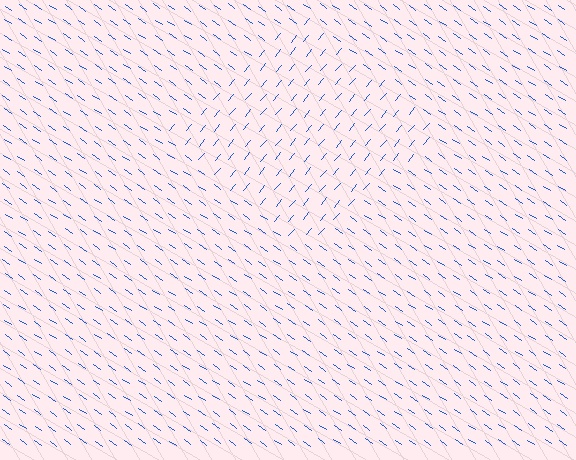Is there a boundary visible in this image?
Yes, there is a texture boundary formed by a change in line orientation.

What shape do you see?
I see a diamond.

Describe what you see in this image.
The image is filled with small blue line segments. A diamond region in the image has lines oriented differently from the surrounding lines, creating a visible texture boundary.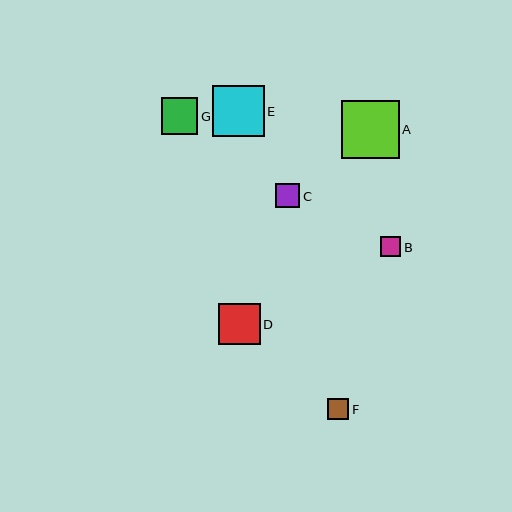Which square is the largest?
Square A is the largest with a size of approximately 58 pixels.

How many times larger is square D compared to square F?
Square D is approximately 1.9 times the size of square F.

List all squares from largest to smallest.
From largest to smallest: A, E, D, G, C, F, B.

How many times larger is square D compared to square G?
Square D is approximately 1.1 times the size of square G.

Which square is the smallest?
Square B is the smallest with a size of approximately 20 pixels.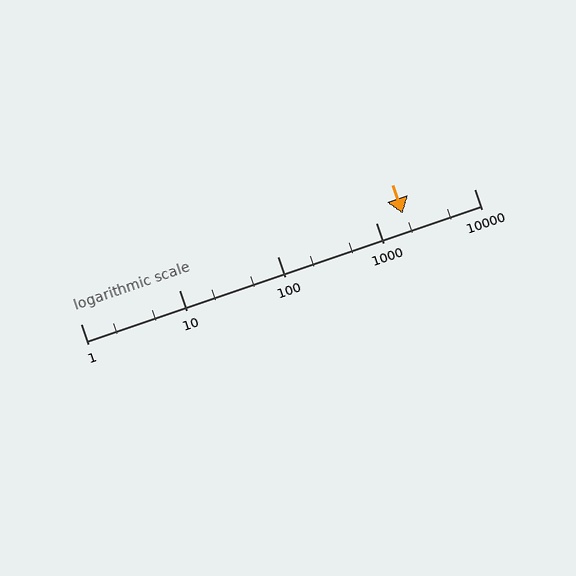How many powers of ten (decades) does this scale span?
The scale spans 4 decades, from 1 to 10000.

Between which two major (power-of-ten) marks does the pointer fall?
The pointer is between 1000 and 10000.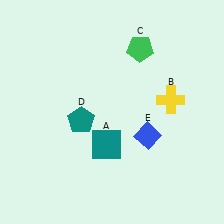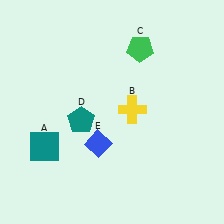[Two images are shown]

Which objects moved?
The objects that moved are: the teal square (A), the yellow cross (B), the blue diamond (E).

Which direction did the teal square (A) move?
The teal square (A) moved left.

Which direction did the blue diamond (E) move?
The blue diamond (E) moved left.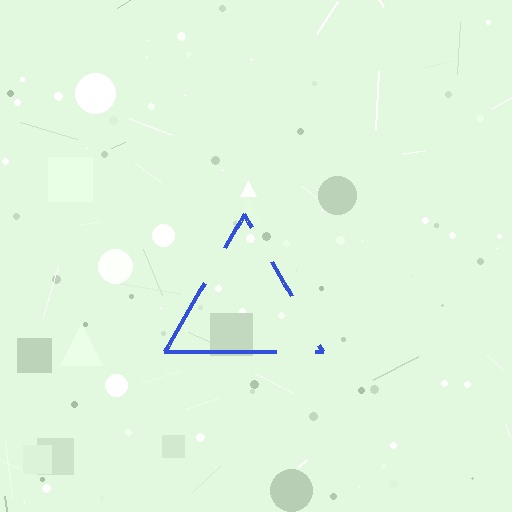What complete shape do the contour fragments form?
The contour fragments form a triangle.